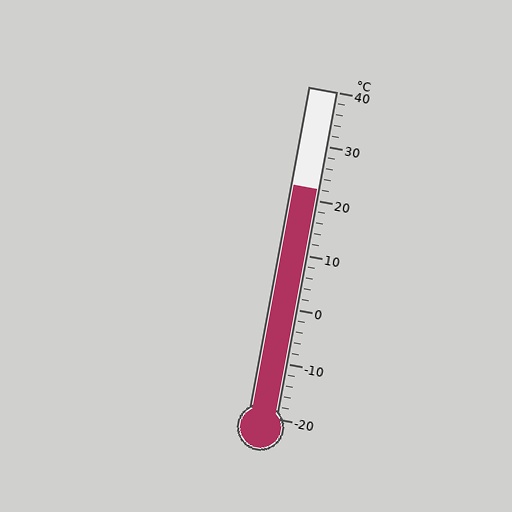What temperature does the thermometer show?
The thermometer shows approximately 22°C.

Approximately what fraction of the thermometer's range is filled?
The thermometer is filled to approximately 70% of its range.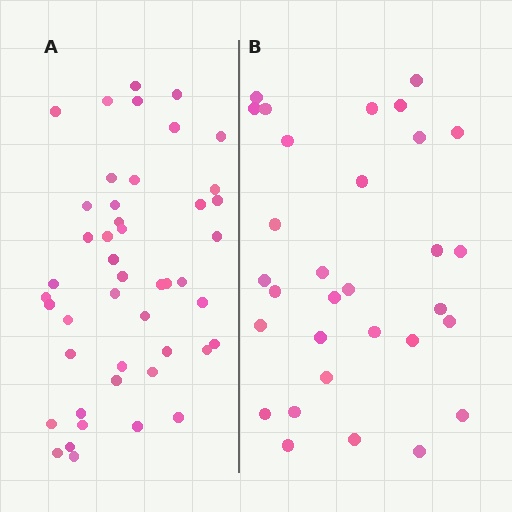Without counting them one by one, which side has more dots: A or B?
Region A (the left region) has more dots.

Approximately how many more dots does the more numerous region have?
Region A has approximately 15 more dots than region B.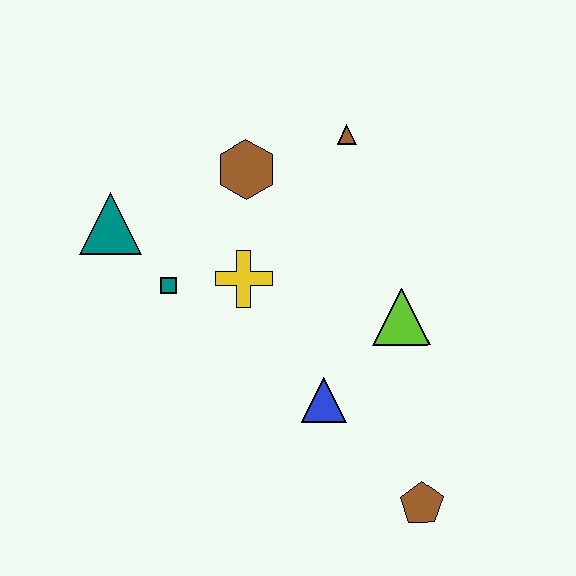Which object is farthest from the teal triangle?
The brown pentagon is farthest from the teal triangle.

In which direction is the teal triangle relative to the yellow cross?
The teal triangle is to the left of the yellow cross.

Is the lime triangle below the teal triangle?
Yes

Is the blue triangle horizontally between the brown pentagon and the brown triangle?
No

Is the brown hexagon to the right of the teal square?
Yes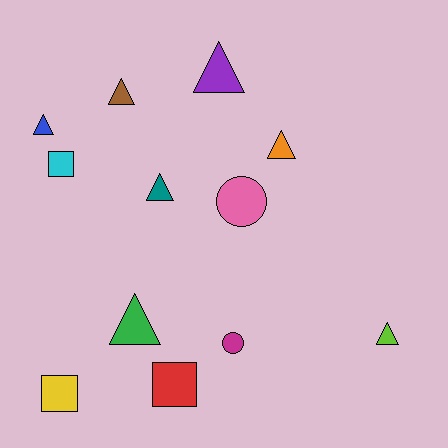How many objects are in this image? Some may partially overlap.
There are 12 objects.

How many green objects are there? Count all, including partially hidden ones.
There is 1 green object.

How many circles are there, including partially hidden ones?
There are 2 circles.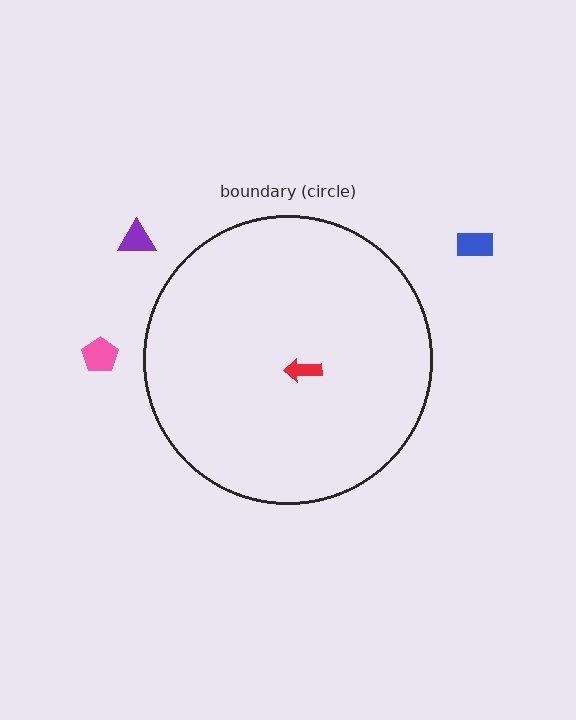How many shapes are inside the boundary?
1 inside, 3 outside.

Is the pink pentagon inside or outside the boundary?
Outside.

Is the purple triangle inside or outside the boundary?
Outside.